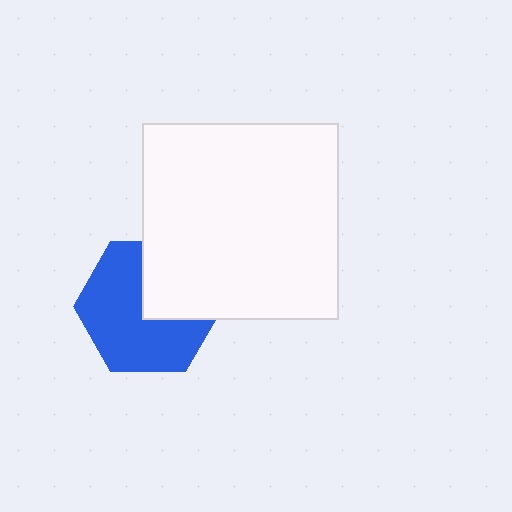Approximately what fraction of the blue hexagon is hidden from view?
Roughly 35% of the blue hexagon is hidden behind the white square.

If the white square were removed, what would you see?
You would see the complete blue hexagon.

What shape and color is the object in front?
The object in front is a white square.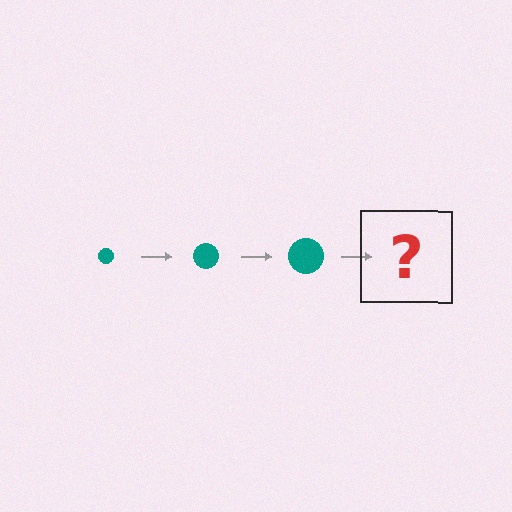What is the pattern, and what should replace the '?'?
The pattern is that the circle gets progressively larger each step. The '?' should be a teal circle, larger than the previous one.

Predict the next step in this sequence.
The next step is a teal circle, larger than the previous one.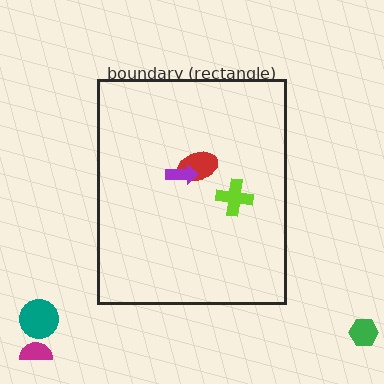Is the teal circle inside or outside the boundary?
Outside.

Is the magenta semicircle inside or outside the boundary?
Outside.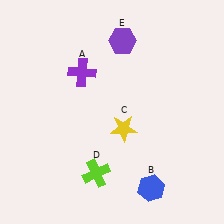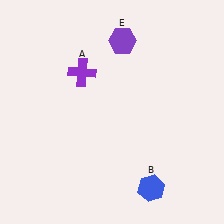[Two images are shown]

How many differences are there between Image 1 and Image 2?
There are 2 differences between the two images.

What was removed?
The yellow star (C), the lime cross (D) were removed in Image 2.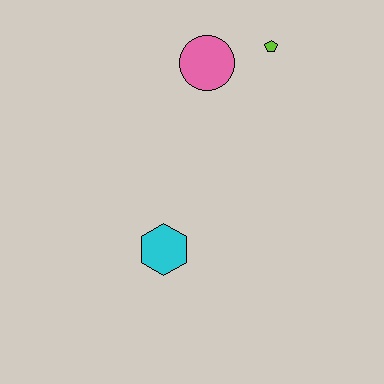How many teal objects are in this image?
There are no teal objects.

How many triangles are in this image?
There are no triangles.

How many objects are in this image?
There are 3 objects.